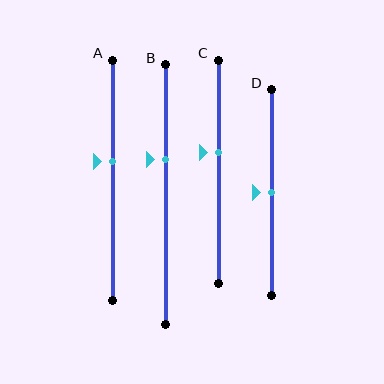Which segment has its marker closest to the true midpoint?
Segment D has its marker closest to the true midpoint.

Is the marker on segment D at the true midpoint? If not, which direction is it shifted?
Yes, the marker on segment D is at the true midpoint.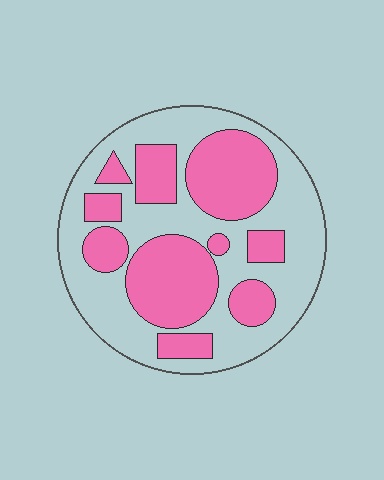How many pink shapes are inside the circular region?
10.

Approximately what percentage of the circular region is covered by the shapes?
Approximately 45%.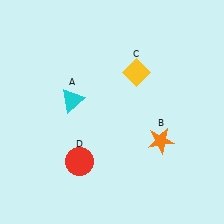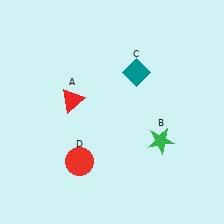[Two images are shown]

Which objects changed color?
A changed from cyan to red. B changed from orange to green. C changed from yellow to teal.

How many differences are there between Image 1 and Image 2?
There are 3 differences between the two images.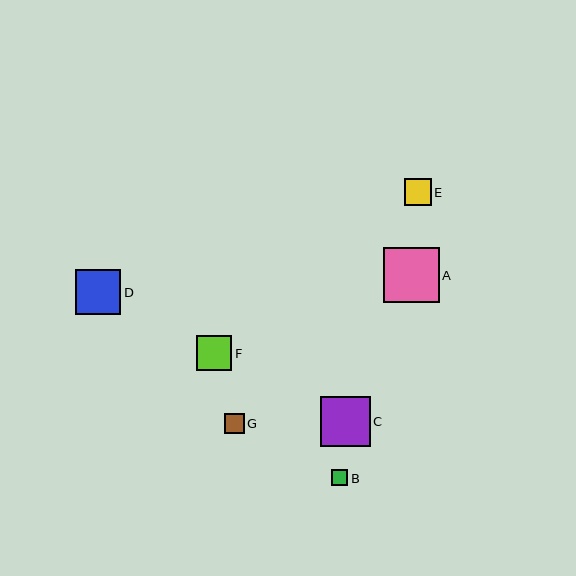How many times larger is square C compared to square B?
Square C is approximately 3.1 times the size of square B.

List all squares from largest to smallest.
From largest to smallest: A, C, D, F, E, G, B.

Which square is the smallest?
Square B is the smallest with a size of approximately 16 pixels.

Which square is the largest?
Square A is the largest with a size of approximately 55 pixels.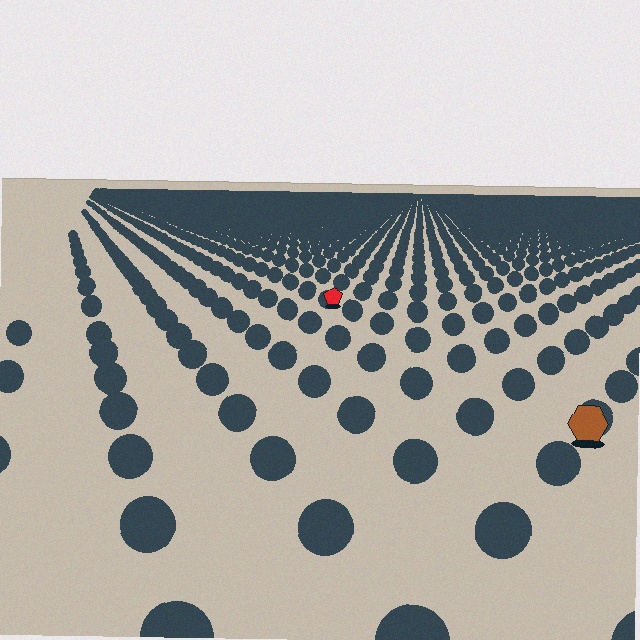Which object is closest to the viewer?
The brown hexagon is closest. The texture marks near it are larger and more spread out.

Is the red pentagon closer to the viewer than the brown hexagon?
No. The brown hexagon is closer — you can tell from the texture gradient: the ground texture is coarser near it.